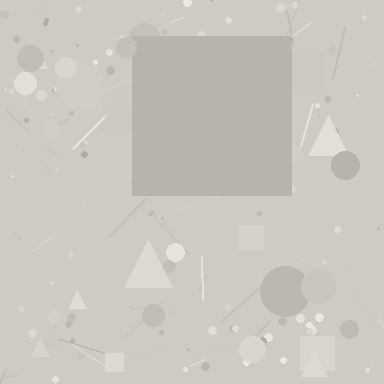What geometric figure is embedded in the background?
A square is embedded in the background.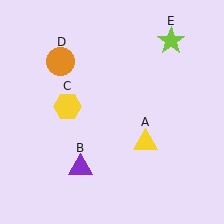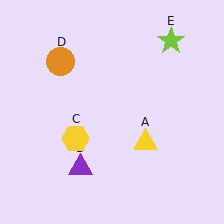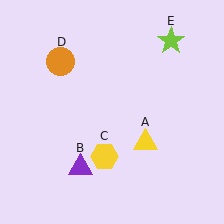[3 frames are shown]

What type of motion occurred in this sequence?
The yellow hexagon (object C) rotated counterclockwise around the center of the scene.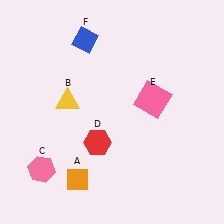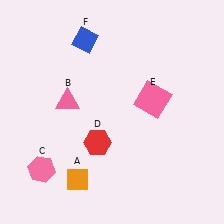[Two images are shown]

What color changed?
The triangle (B) changed from yellow in Image 1 to pink in Image 2.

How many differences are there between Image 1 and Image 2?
There is 1 difference between the two images.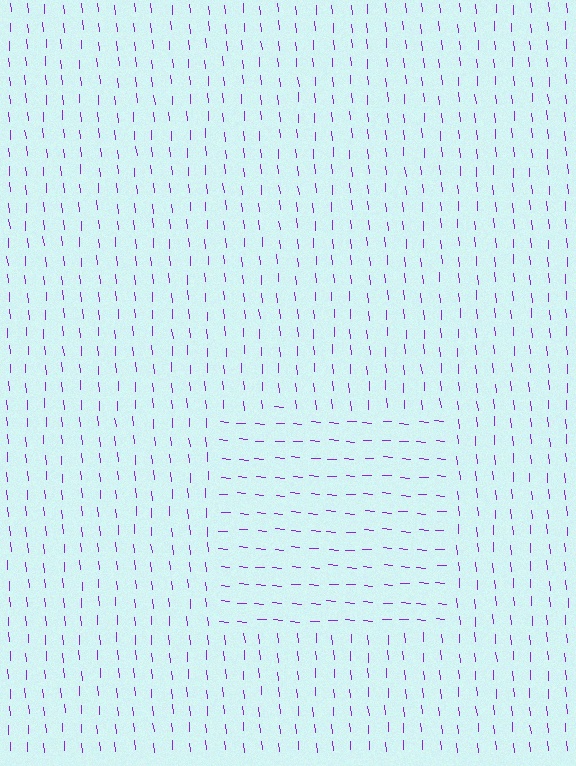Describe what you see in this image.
The image is filled with small purple line segments. A rectangle region in the image has lines oriented differently from the surrounding lines, creating a visible texture boundary.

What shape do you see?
I see a rectangle.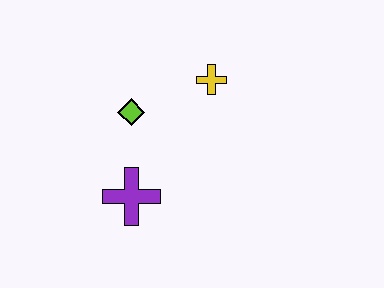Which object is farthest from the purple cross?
The yellow cross is farthest from the purple cross.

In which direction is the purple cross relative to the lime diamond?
The purple cross is below the lime diamond.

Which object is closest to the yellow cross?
The lime diamond is closest to the yellow cross.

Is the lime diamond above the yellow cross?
No